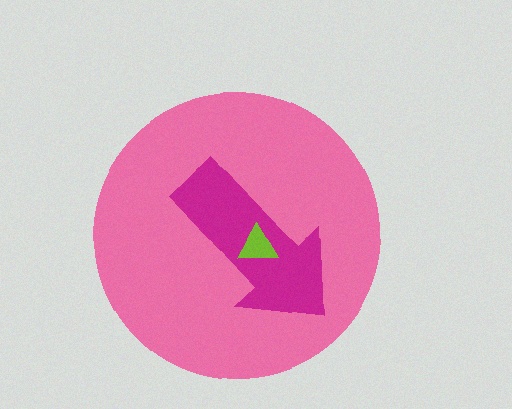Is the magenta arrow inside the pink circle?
Yes.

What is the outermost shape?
The pink circle.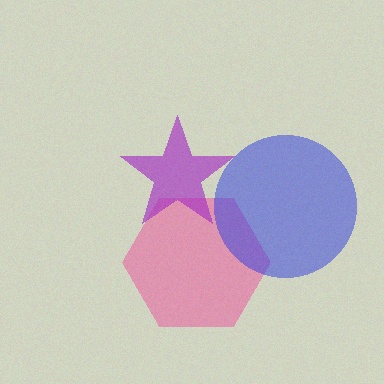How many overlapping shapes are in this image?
There are 3 overlapping shapes in the image.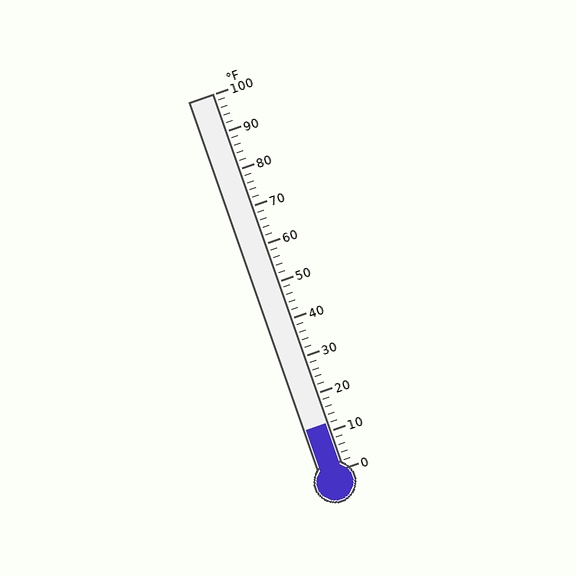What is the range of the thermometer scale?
The thermometer scale ranges from 0°F to 100°F.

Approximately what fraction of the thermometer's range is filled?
The thermometer is filled to approximately 10% of its range.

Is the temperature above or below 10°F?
The temperature is above 10°F.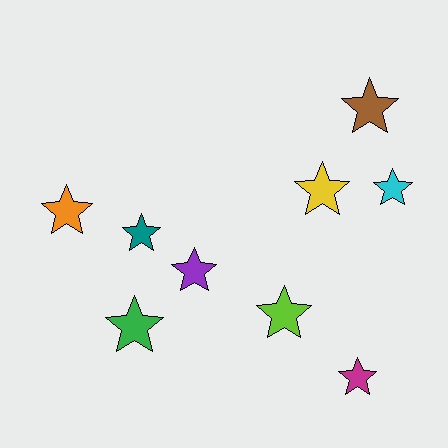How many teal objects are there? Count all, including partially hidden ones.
There is 1 teal object.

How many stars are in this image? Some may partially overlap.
There are 9 stars.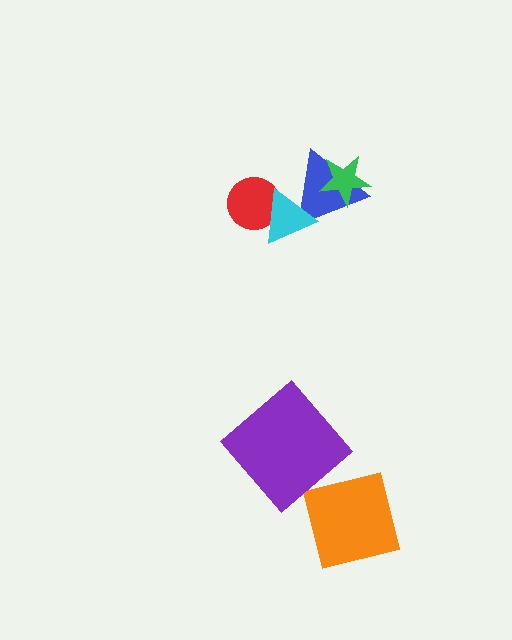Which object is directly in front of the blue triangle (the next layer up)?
The cyan triangle is directly in front of the blue triangle.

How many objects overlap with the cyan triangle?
2 objects overlap with the cyan triangle.